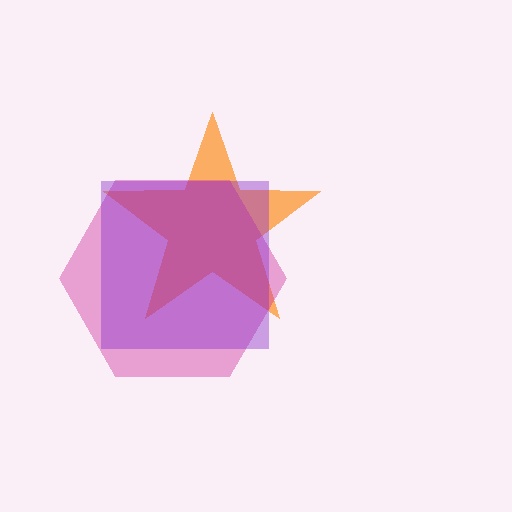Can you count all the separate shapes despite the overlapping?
Yes, there are 3 separate shapes.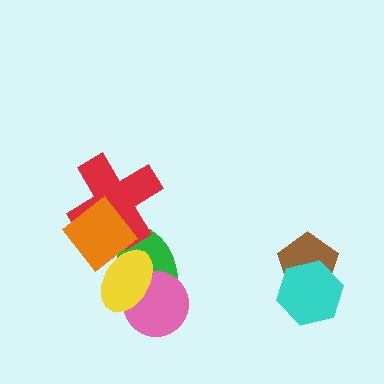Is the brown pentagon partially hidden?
Yes, it is partially covered by another shape.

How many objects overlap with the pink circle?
2 objects overlap with the pink circle.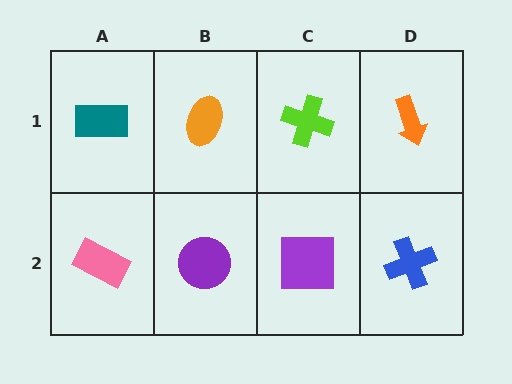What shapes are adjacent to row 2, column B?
An orange ellipse (row 1, column B), a pink rectangle (row 2, column A), a purple square (row 2, column C).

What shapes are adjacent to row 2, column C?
A lime cross (row 1, column C), a purple circle (row 2, column B), a blue cross (row 2, column D).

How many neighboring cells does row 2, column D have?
2.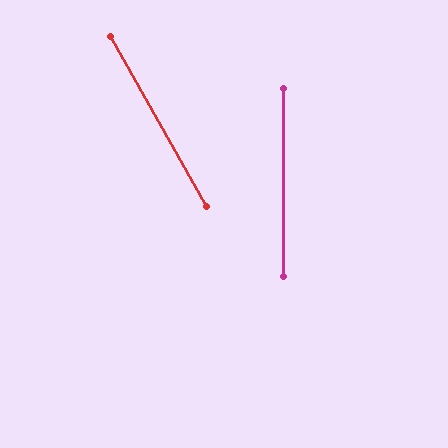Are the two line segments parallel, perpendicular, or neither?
Neither parallel nor perpendicular — they differ by about 29°.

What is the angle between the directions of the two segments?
Approximately 29 degrees.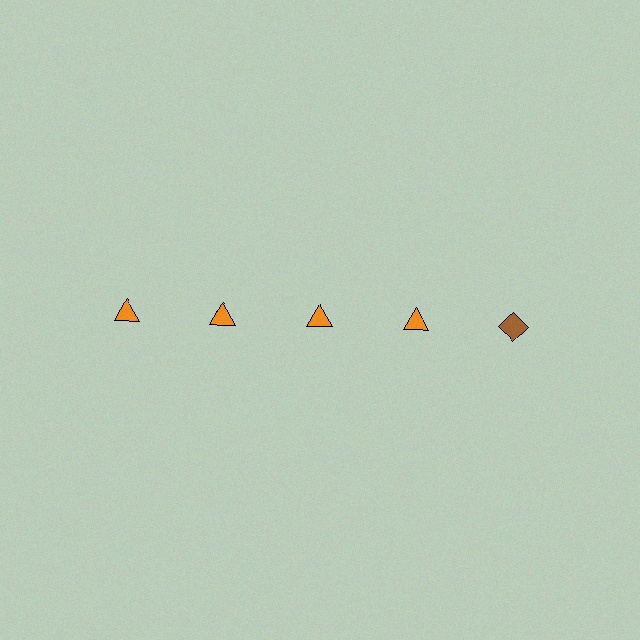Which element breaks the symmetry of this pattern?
The brown diamond in the top row, rightmost column breaks the symmetry. All other shapes are orange triangles.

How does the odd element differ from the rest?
It differs in both color (brown instead of orange) and shape (diamond instead of triangle).